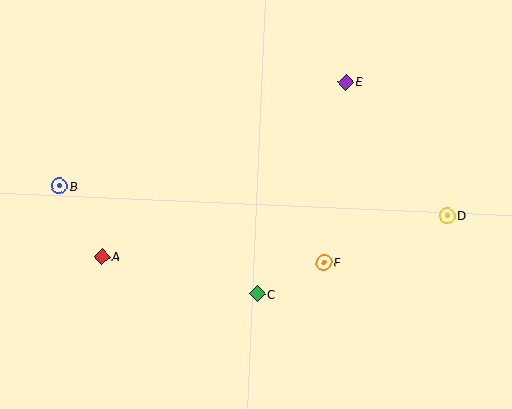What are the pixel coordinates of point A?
Point A is at (102, 256).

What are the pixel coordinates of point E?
Point E is at (346, 82).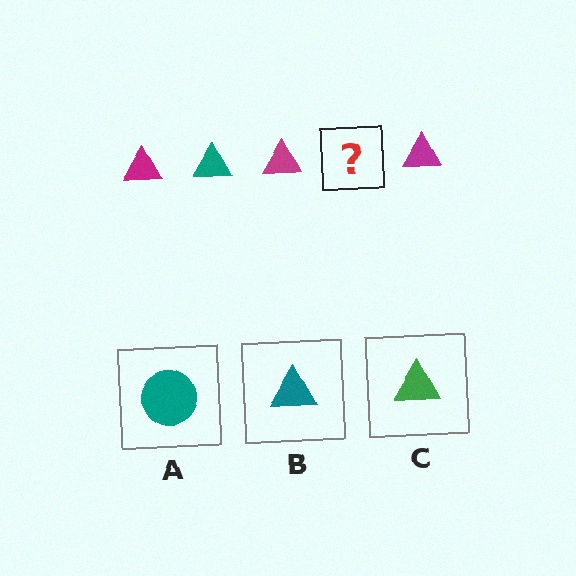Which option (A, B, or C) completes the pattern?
B.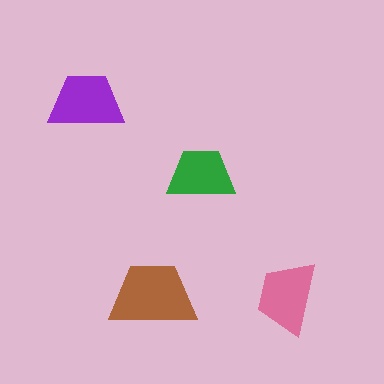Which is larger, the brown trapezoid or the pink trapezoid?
The brown one.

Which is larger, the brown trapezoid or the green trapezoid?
The brown one.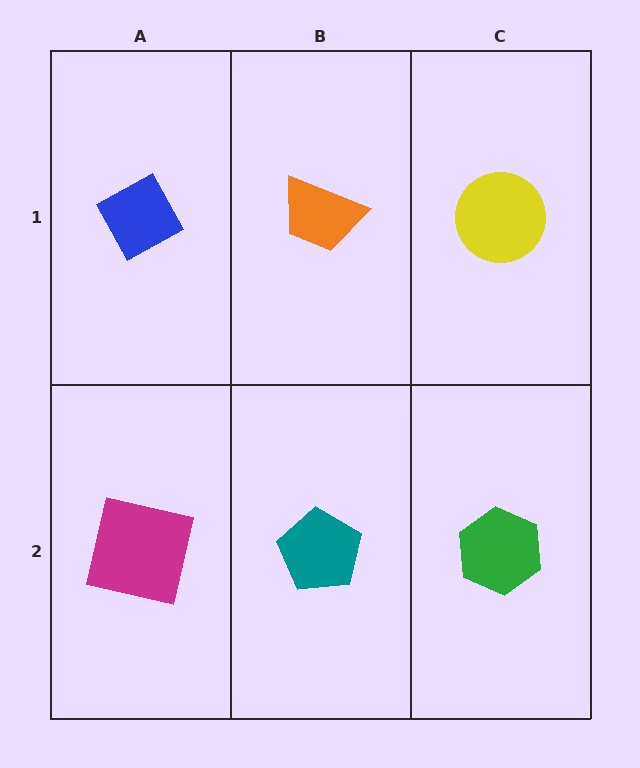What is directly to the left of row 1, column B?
A blue diamond.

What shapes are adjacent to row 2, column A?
A blue diamond (row 1, column A), a teal pentagon (row 2, column B).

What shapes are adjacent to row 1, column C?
A green hexagon (row 2, column C), an orange trapezoid (row 1, column B).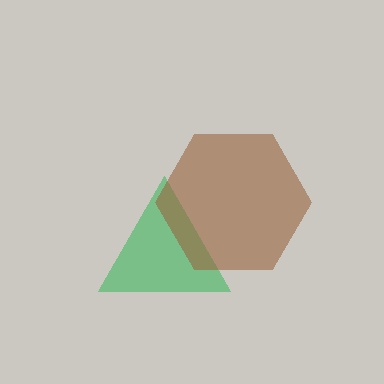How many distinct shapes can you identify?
There are 2 distinct shapes: a green triangle, a brown hexagon.